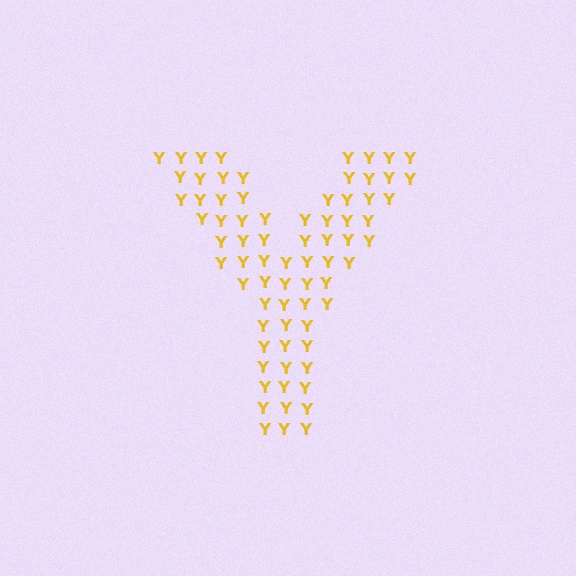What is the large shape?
The large shape is the letter Y.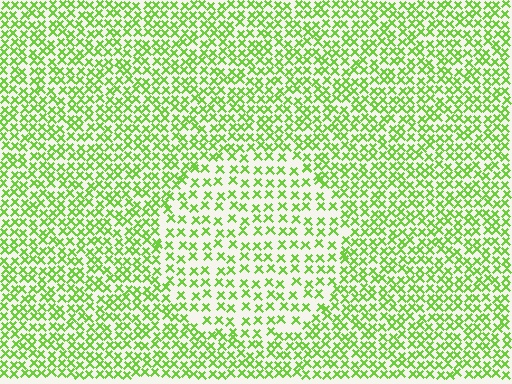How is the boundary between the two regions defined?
The boundary is defined by a change in element density (approximately 1.8x ratio). All elements are the same color, size, and shape.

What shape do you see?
I see a circle.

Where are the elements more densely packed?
The elements are more densely packed outside the circle boundary.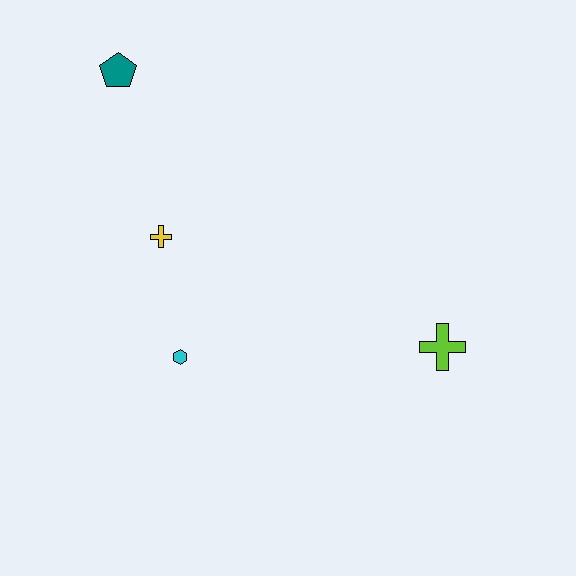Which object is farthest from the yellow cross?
The lime cross is farthest from the yellow cross.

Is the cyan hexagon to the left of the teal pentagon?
No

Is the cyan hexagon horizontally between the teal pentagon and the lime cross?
Yes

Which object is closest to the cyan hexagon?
The yellow cross is closest to the cyan hexagon.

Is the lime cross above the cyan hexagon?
Yes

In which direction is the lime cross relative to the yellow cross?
The lime cross is to the right of the yellow cross.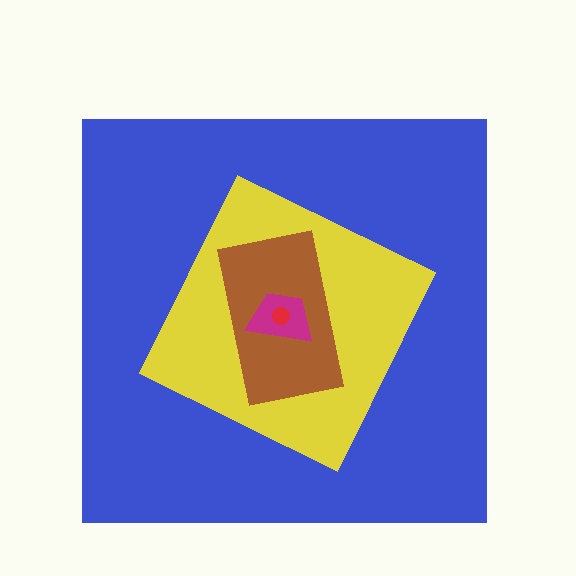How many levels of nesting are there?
5.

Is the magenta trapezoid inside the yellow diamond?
Yes.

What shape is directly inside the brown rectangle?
The magenta trapezoid.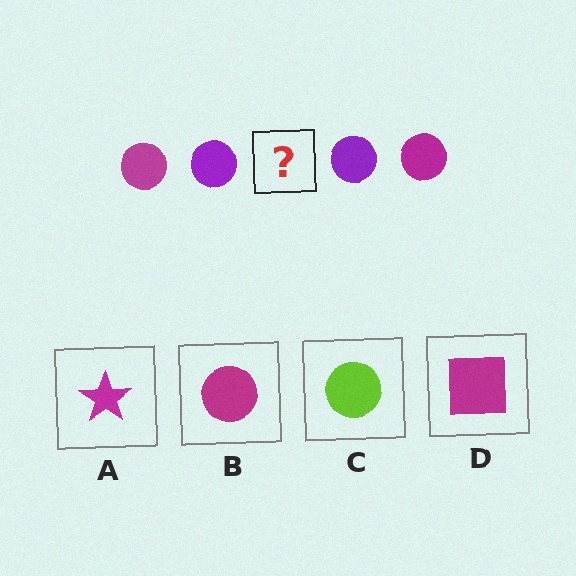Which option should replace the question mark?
Option B.